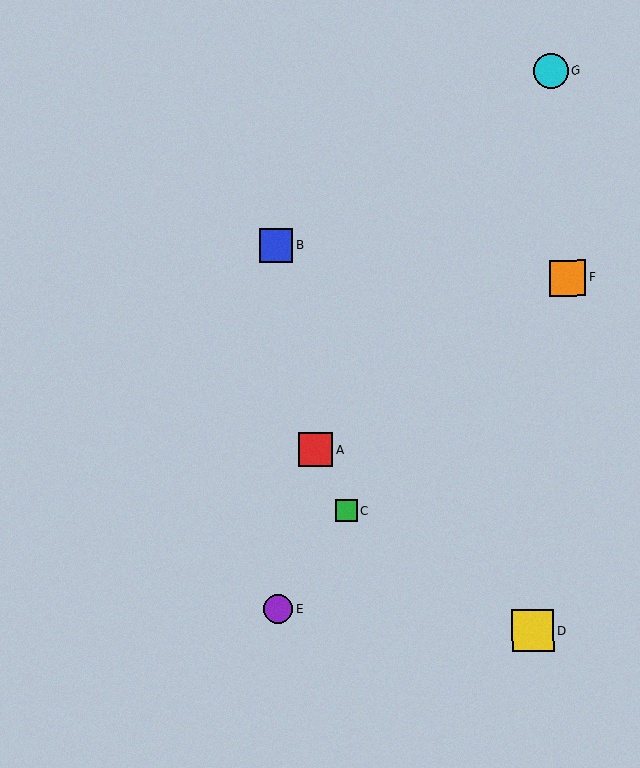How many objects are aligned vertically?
2 objects (B, E) are aligned vertically.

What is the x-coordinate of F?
Object F is at x≈568.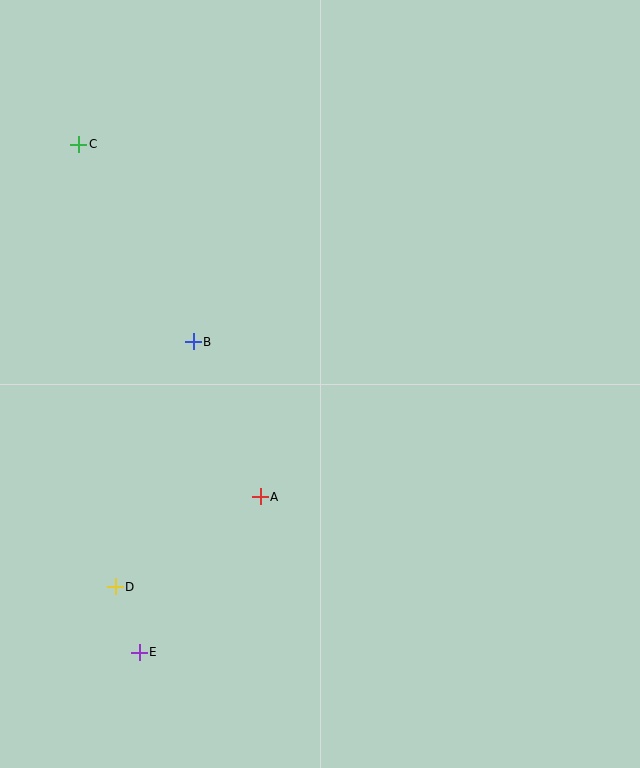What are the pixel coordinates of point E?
Point E is at (139, 652).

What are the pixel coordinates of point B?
Point B is at (193, 342).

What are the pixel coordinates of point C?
Point C is at (79, 144).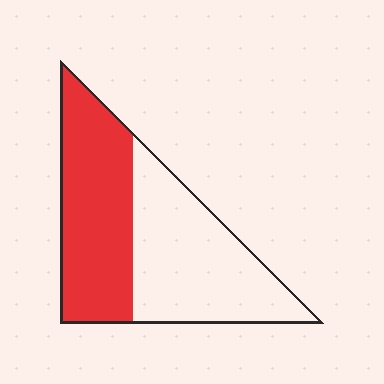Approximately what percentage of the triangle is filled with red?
Approximately 50%.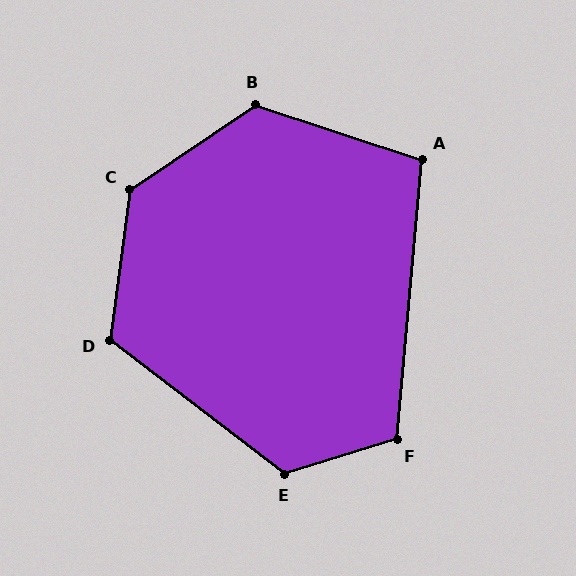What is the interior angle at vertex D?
Approximately 120 degrees (obtuse).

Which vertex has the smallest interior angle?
A, at approximately 103 degrees.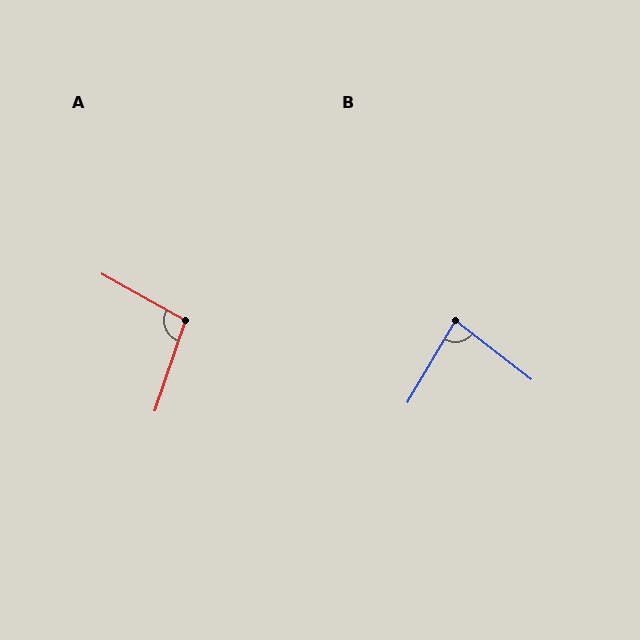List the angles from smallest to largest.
B (82°), A (100°).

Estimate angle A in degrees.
Approximately 100 degrees.